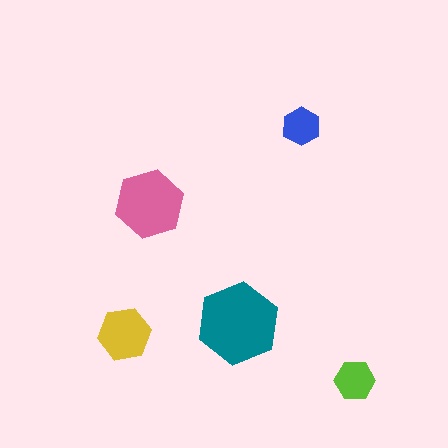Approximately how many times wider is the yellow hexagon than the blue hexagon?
About 1.5 times wider.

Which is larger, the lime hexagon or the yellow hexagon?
The yellow one.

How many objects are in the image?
There are 5 objects in the image.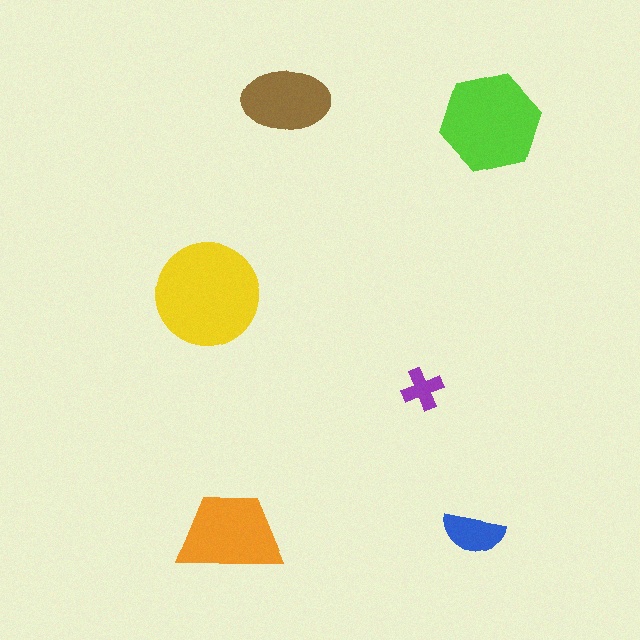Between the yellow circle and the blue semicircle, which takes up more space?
The yellow circle.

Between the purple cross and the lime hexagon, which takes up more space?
The lime hexagon.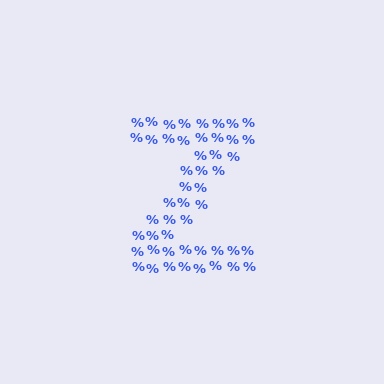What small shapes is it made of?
It is made of small percent signs.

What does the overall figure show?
The overall figure shows the letter Z.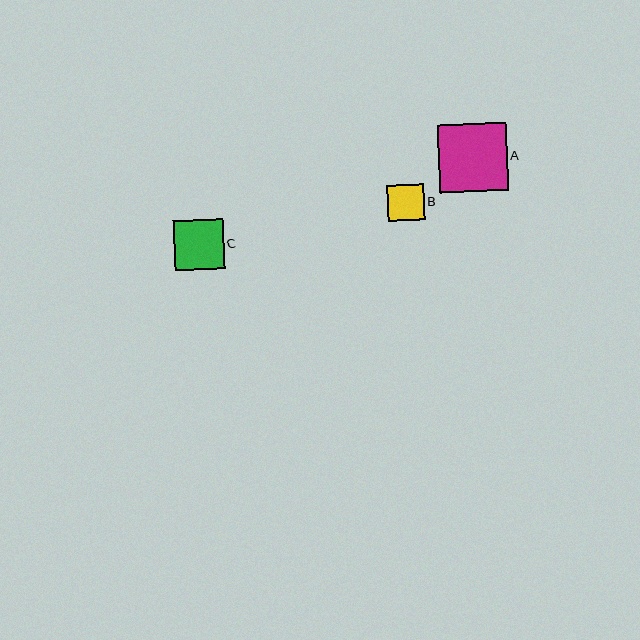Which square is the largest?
Square A is the largest with a size of approximately 69 pixels.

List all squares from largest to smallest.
From largest to smallest: A, C, B.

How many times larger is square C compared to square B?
Square C is approximately 1.4 times the size of square B.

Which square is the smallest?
Square B is the smallest with a size of approximately 36 pixels.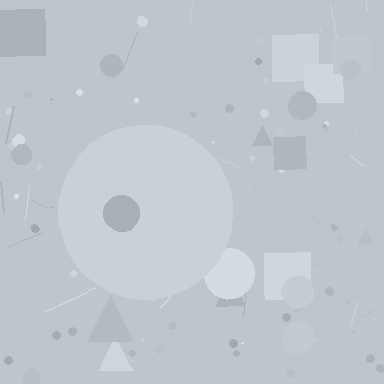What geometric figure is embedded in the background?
A circle is embedded in the background.